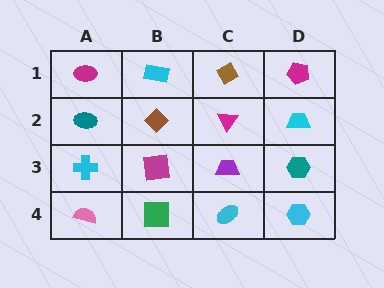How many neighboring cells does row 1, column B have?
3.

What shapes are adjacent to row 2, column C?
A brown diamond (row 1, column C), a purple trapezoid (row 3, column C), a brown diamond (row 2, column B), a cyan trapezoid (row 2, column D).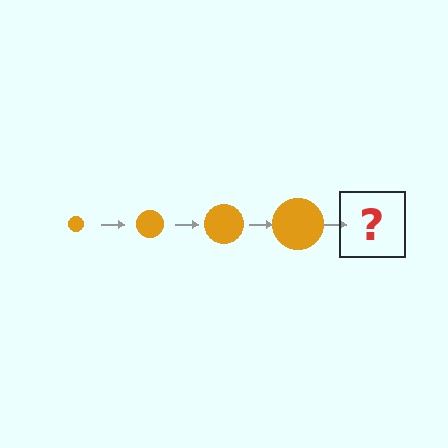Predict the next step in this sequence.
The next step is an orange circle, larger than the previous one.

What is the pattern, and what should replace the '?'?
The pattern is that the circle gets progressively larger each step. The '?' should be an orange circle, larger than the previous one.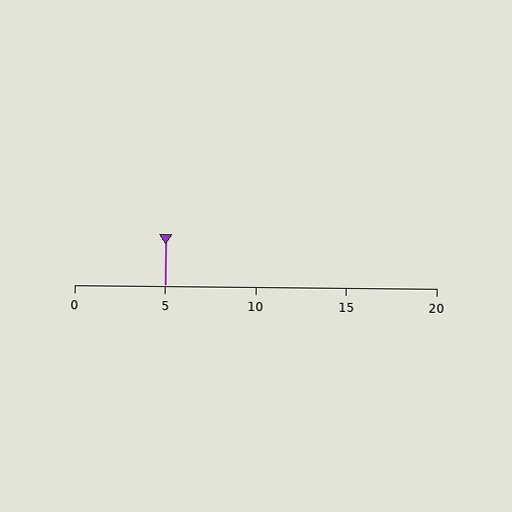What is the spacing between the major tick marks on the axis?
The major ticks are spaced 5 apart.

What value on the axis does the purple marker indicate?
The marker indicates approximately 5.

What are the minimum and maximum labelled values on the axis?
The axis runs from 0 to 20.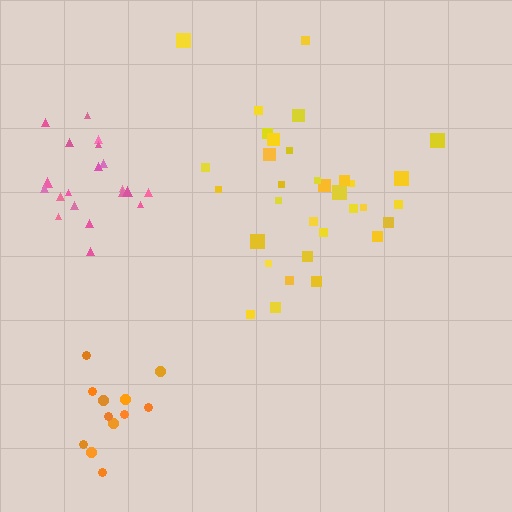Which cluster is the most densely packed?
Pink.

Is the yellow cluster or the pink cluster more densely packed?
Pink.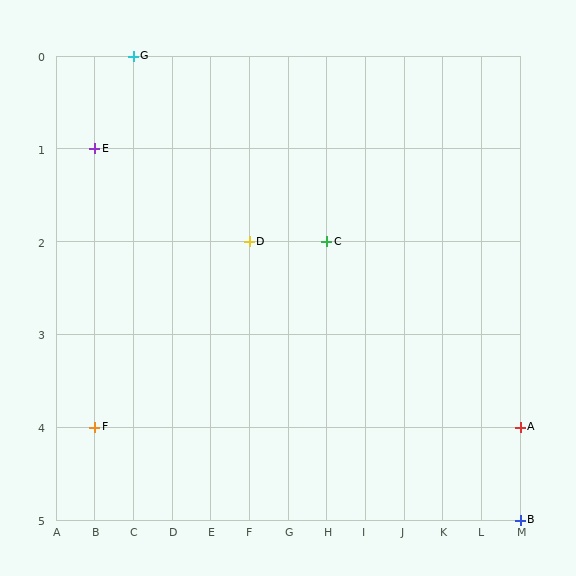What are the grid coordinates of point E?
Point E is at grid coordinates (B, 1).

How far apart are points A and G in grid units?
Points A and G are 10 columns and 4 rows apart (about 10.8 grid units diagonally).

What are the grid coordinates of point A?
Point A is at grid coordinates (M, 4).